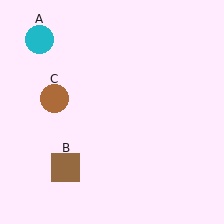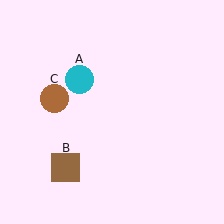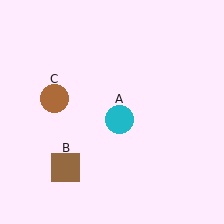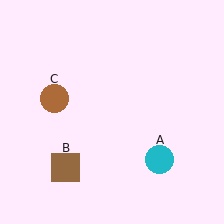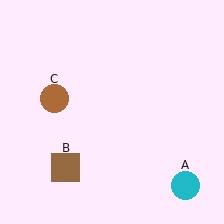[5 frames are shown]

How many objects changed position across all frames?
1 object changed position: cyan circle (object A).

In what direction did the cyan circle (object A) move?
The cyan circle (object A) moved down and to the right.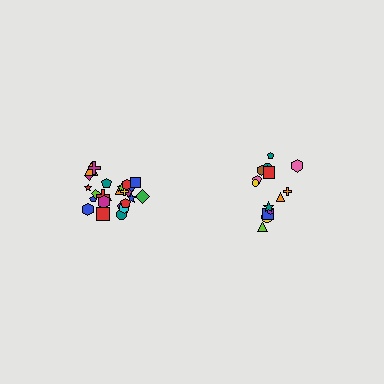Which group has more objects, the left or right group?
The left group.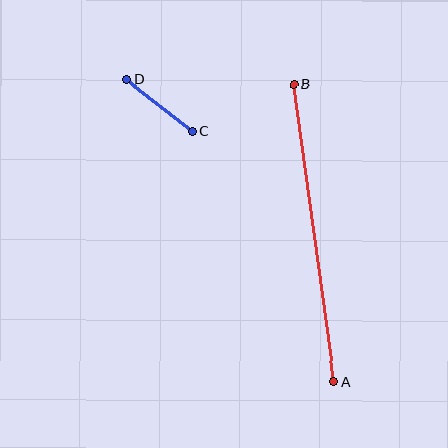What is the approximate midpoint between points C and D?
The midpoint is at approximately (159, 105) pixels.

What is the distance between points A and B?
The distance is approximately 301 pixels.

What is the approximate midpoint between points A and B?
The midpoint is at approximately (314, 233) pixels.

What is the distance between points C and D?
The distance is approximately 84 pixels.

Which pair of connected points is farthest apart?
Points A and B are farthest apart.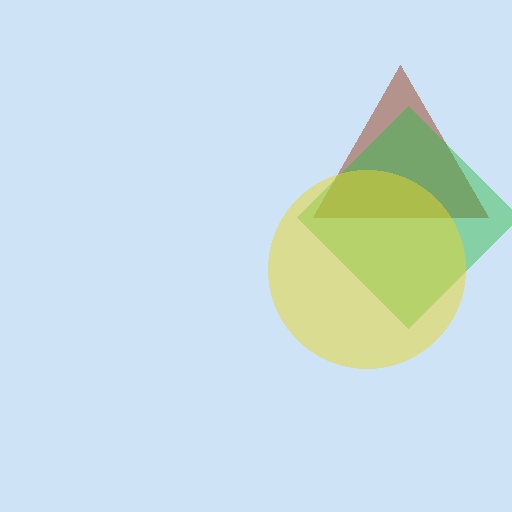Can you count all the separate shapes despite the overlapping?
Yes, there are 3 separate shapes.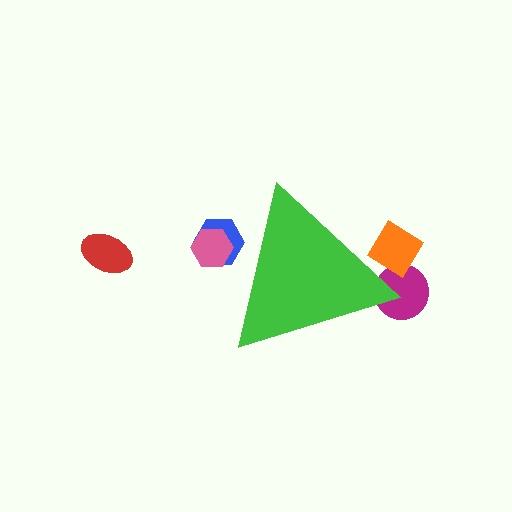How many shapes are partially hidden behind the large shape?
4 shapes are partially hidden.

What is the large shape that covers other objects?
A green triangle.